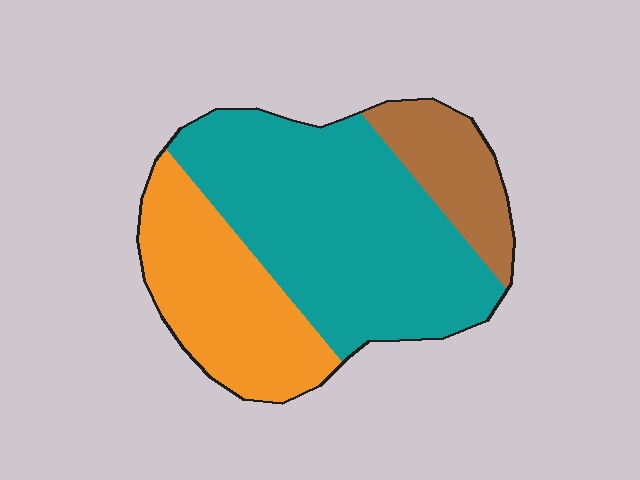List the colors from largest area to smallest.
From largest to smallest: teal, orange, brown.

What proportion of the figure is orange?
Orange covers around 30% of the figure.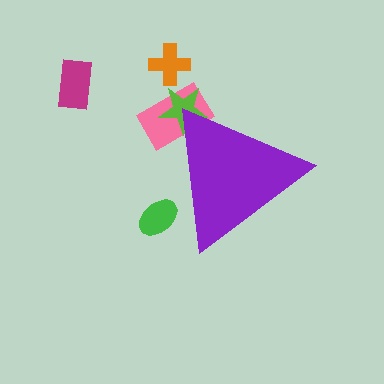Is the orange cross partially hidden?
No, the orange cross is fully visible.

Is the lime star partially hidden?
Yes, the lime star is partially hidden behind the purple triangle.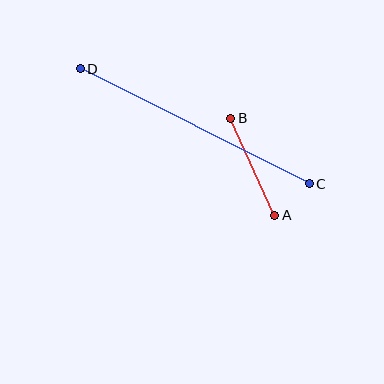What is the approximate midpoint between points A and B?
The midpoint is at approximately (253, 167) pixels.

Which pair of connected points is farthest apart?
Points C and D are farthest apart.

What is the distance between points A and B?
The distance is approximately 107 pixels.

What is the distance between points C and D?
The distance is approximately 256 pixels.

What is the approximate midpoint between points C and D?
The midpoint is at approximately (195, 126) pixels.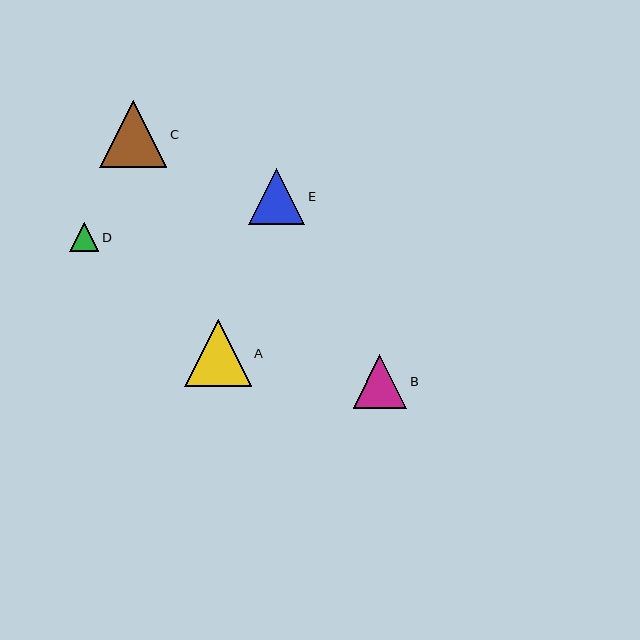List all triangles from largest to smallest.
From largest to smallest: C, A, E, B, D.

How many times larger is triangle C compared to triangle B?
Triangle C is approximately 1.2 times the size of triangle B.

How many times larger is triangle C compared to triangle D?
Triangle C is approximately 2.3 times the size of triangle D.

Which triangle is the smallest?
Triangle D is the smallest with a size of approximately 30 pixels.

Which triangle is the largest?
Triangle C is the largest with a size of approximately 67 pixels.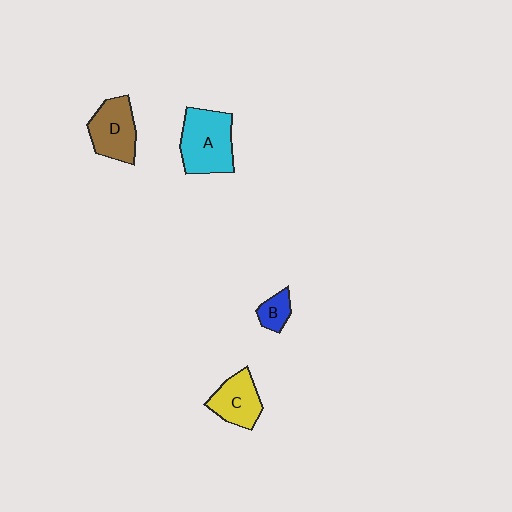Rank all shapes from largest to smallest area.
From largest to smallest: A (cyan), D (brown), C (yellow), B (blue).